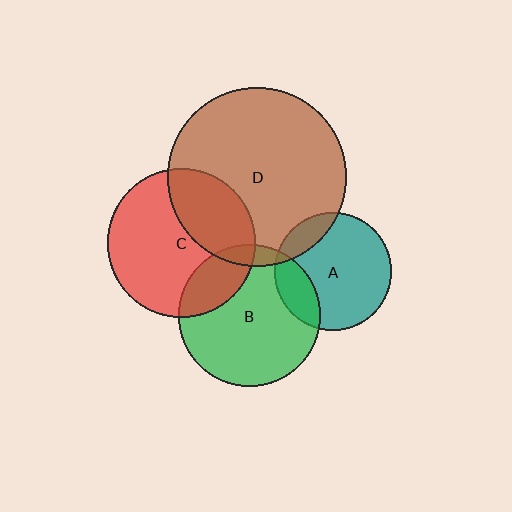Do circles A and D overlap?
Yes.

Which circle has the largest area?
Circle D (brown).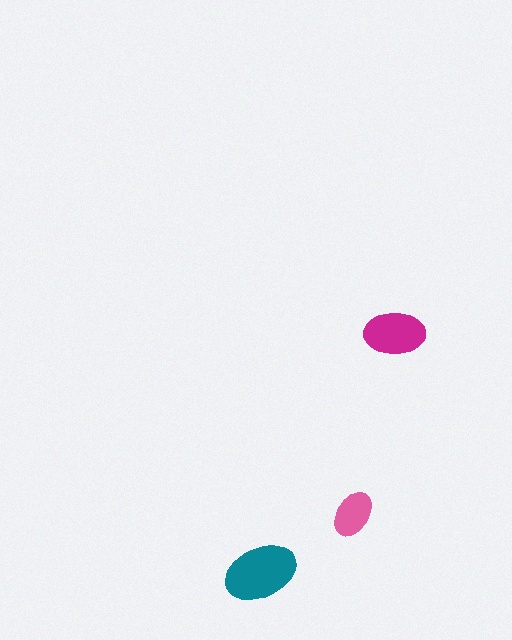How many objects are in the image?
There are 3 objects in the image.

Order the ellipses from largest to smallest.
the teal one, the magenta one, the pink one.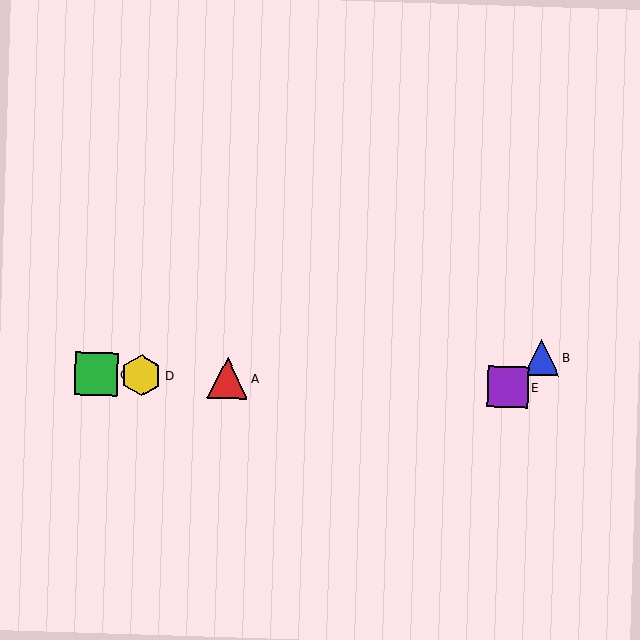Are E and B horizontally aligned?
No, E is at y≈387 and B is at y≈357.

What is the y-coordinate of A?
Object A is at y≈378.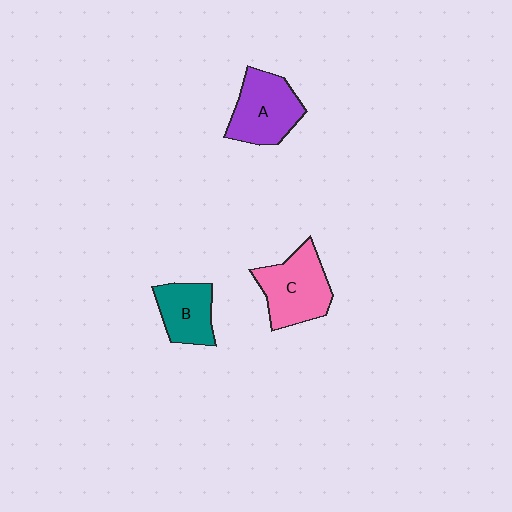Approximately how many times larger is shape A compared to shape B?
Approximately 1.3 times.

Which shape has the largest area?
Shape C (pink).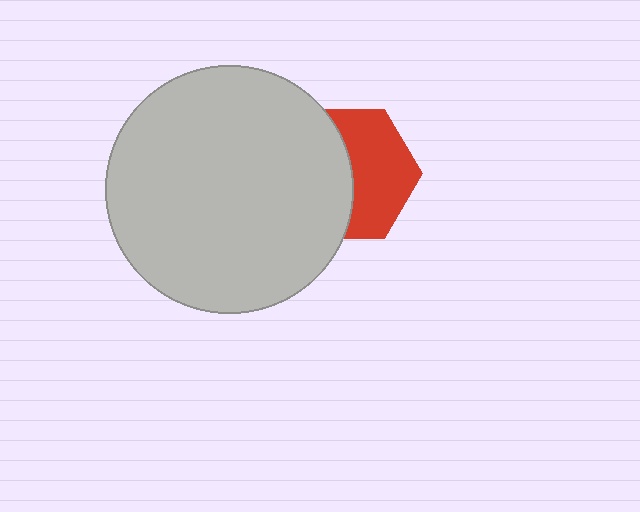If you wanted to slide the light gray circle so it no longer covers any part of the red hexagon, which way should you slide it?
Slide it left — that is the most direct way to separate the two shapes.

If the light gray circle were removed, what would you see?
You would see the complete red hexagon.